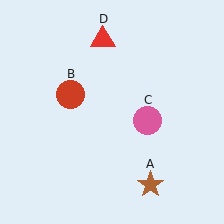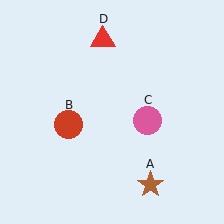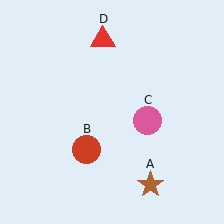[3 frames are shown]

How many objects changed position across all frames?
1 object changed position: red circle (object B).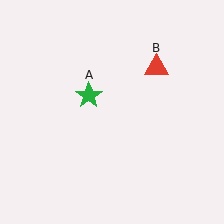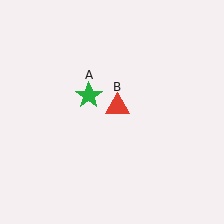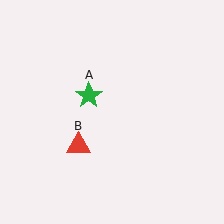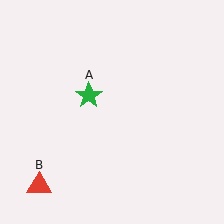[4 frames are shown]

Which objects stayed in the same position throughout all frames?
Green star (object A) remained stationary.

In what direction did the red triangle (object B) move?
The red triangle (object B) moved down and to the left.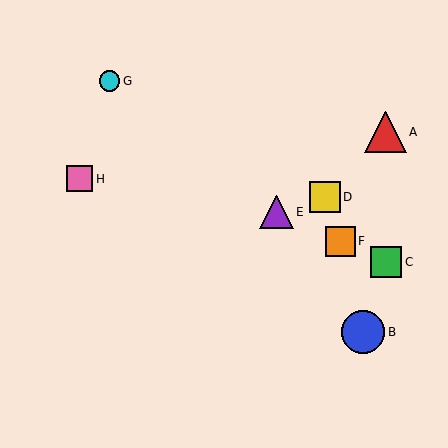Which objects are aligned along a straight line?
Objects C, E, F are aligned along a straight line.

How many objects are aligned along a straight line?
3 objects (C, E, F) are aligned along a straight line.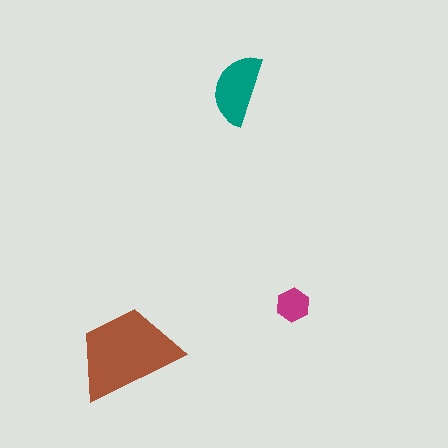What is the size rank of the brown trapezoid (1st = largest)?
1st.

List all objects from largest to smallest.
The brown trapezoid, the teal semicircle, the magenta hexagon.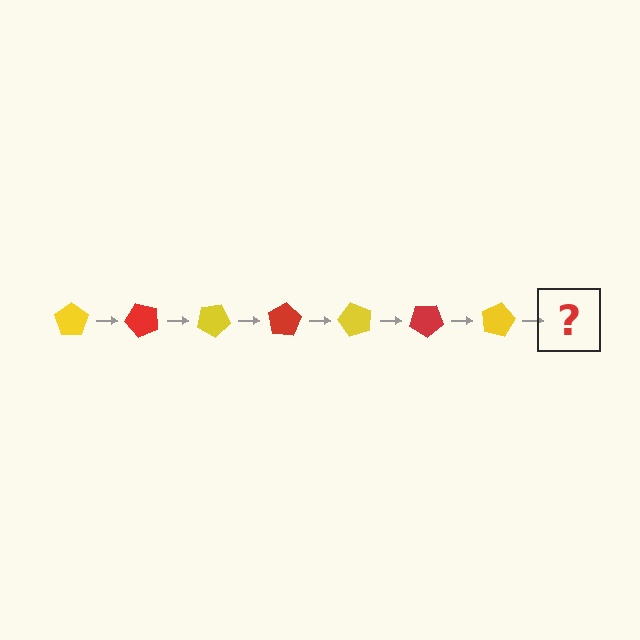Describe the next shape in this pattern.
It should be a red pentagon, rotated 350 degrees from the start.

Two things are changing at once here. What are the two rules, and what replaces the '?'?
The two rules are that it rotates 50 degrees each step and the color cycles through yellow and red. The '?' should be a red pentagon, rotated 350 degrees from the start.